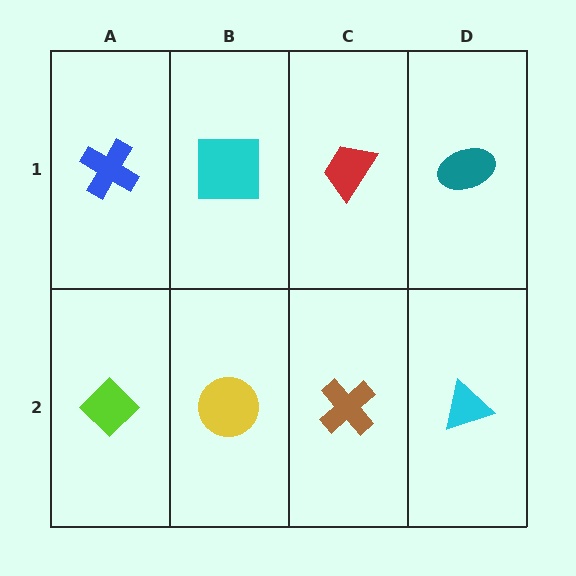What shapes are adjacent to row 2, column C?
A red trapezoid (row 1, column C), a yellow circle (row 2, column B), a cyan triangle (row 2, column D).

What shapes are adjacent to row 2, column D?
A teal ellipse (row 1, column D), a brown cross (row 2, column C).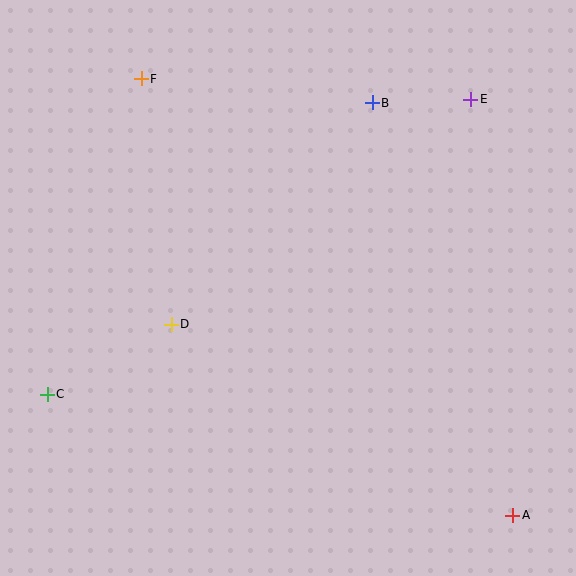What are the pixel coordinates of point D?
Point D is at (171, 324).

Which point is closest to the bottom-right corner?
Point A is closest to the bottom-right corner.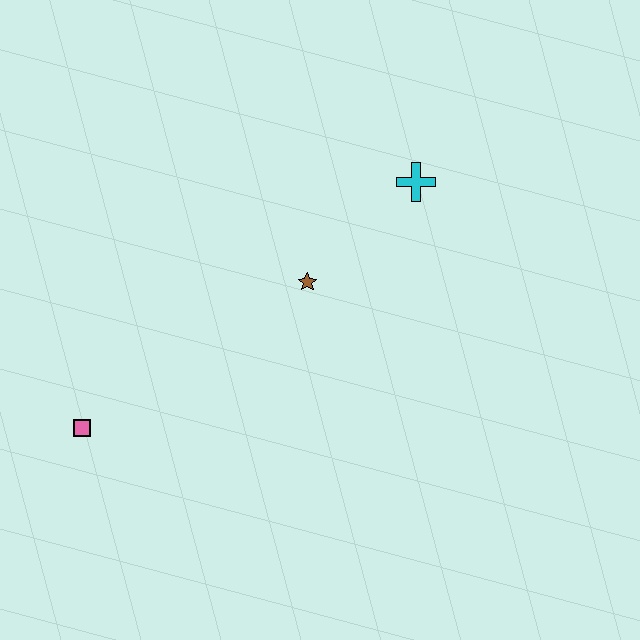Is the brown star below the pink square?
No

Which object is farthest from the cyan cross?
The pink square is farthest from the cyan cross.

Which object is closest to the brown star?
The cyan cross is closest to the brown star.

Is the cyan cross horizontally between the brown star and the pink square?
No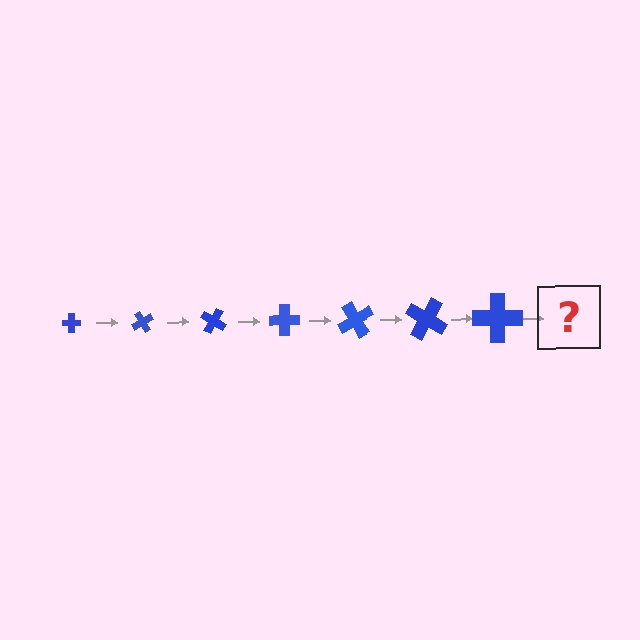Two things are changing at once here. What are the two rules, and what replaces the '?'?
The two rules are that the cross grows larger each step and it rotates 60 degrees each step. The '?' should be a cross, larger than the previous one and rotated 420 degrees from the start.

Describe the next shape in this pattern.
It should be a cross, larger than the previous one and rotated 420 degrees from the start.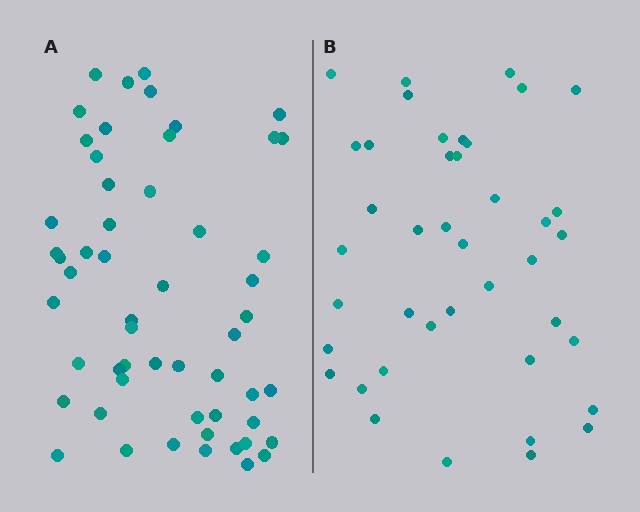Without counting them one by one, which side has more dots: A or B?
Region A (the left region) has more dots.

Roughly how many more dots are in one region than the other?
Region A has approximately 15 more dots than region B.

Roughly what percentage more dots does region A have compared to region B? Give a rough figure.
About 35% more.